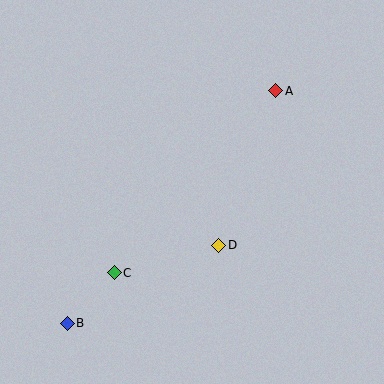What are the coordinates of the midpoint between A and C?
The midpoint between A and C is at (195, 182).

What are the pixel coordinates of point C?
Point C is at (114, 273).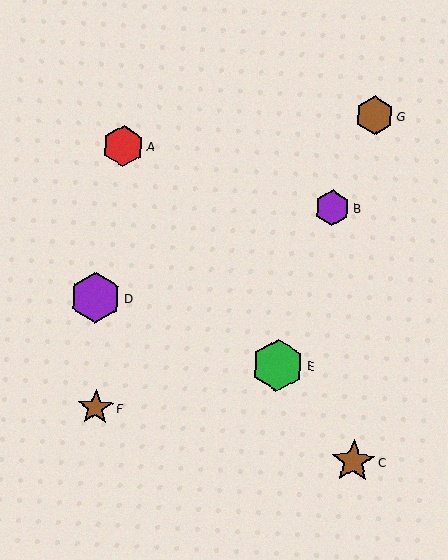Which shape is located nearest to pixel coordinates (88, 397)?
The brown star (labeled F) at (96, 407) is nearest to that location.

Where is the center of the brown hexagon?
The center of the brown hexagon is at (375, 115).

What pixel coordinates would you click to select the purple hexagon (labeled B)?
Click at (332, 208) to select the purple hexagon B.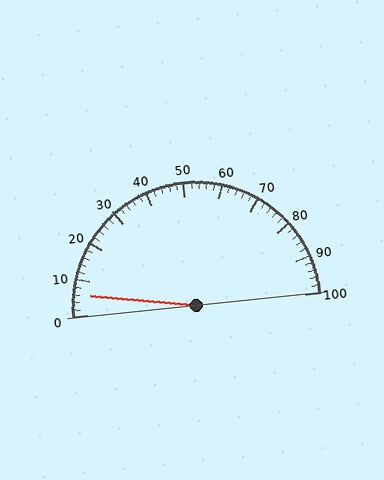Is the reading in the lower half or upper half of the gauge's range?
The reading is in the lower half of the range (0 to 100).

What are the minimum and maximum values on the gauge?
The gauge ranges from 0 to 100.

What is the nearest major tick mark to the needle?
The nearest major tick mark is 10.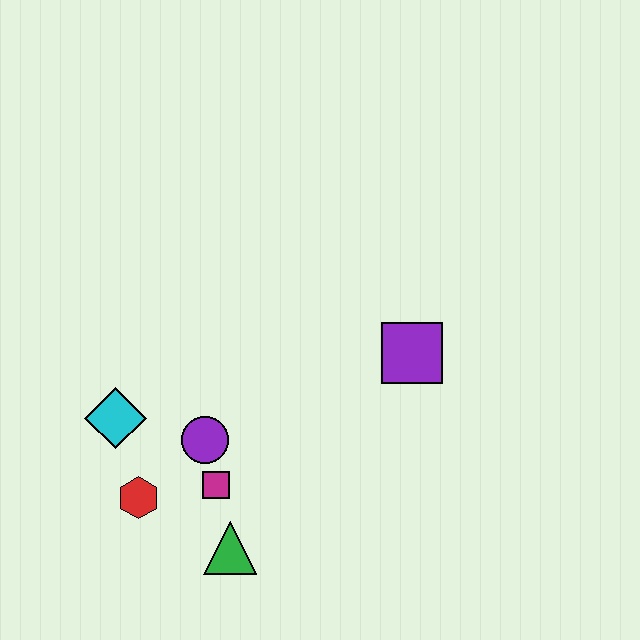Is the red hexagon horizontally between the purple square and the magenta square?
No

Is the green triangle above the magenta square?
No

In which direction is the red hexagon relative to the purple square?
The red hexagon is to the left of the purple square.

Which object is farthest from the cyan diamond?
The purple square is farthest from the cyan diamond.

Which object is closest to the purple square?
The purple circle is closest to the purple square.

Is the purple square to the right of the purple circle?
Yes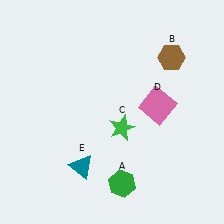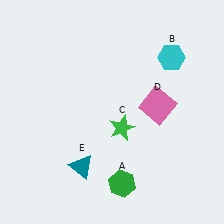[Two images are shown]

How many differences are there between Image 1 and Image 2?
There is 1 difference between the two images.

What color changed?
The hexagon (B) changed from brown in Image 1 to cyan in Image 2.